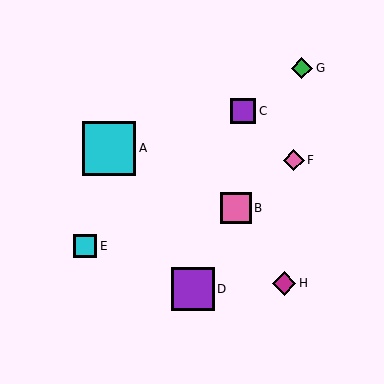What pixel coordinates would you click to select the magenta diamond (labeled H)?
Click at (284, 283) to select the magenta diamond H.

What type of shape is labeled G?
Shape G is a green diamond.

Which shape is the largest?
The cyan square (labeled A) is the largest.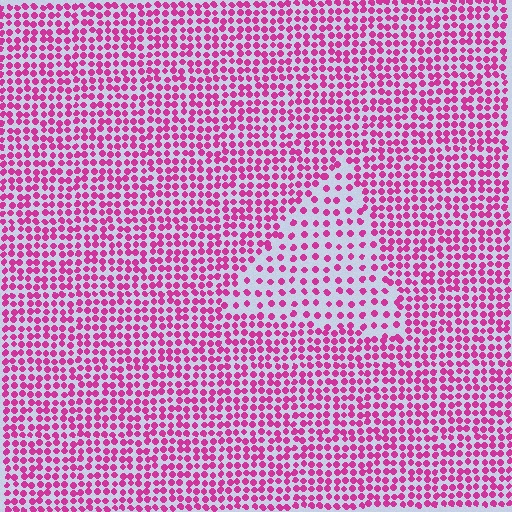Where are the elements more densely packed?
The elements are more densely packed outside the triangle boundary.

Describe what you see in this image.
The image contains small magenta elements arranged at two different densities. A triangle-shaped region is visible where the elements are less densely packed than the surrounding area.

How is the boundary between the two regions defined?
The boundary is defined by a change in element density (approximately 1.9x ratio). All elements are the same color, size, and shape.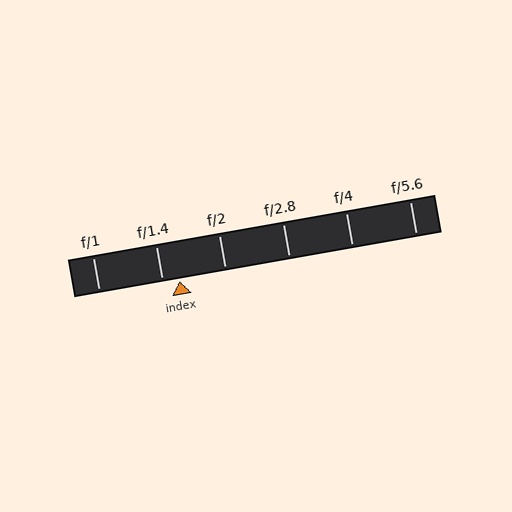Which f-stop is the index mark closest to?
The index mark is closest to f/1.4.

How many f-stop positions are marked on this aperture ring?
There are 6 f-stop positions marked.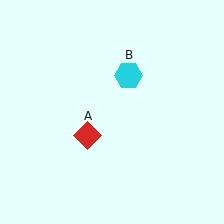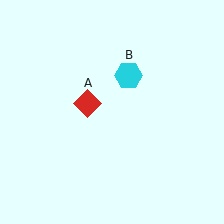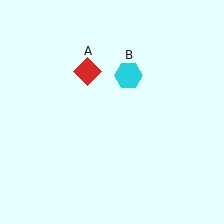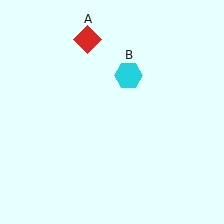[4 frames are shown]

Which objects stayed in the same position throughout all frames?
Cyan hexagon (object B) remained stationary.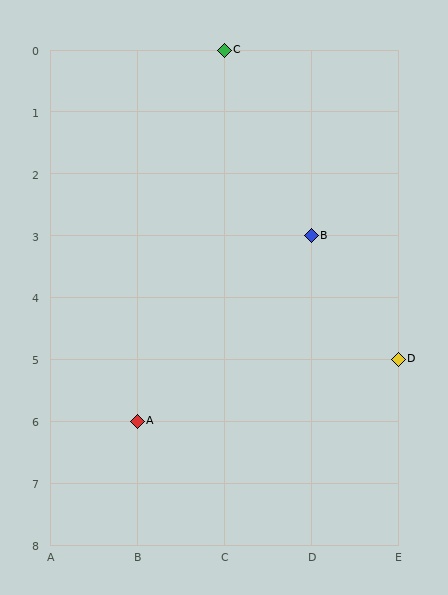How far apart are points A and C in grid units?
Points A and C are 1 column and 6 rows apart (about 6.1 grid units diagonally).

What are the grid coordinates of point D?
Point D is at grid coordinates (E, 5).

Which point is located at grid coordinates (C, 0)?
Point C is at (C, 0).